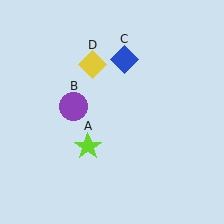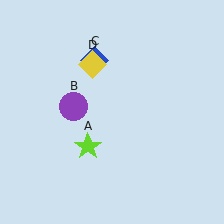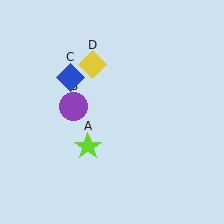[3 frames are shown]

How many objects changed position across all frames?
1 object changed position: blue diamond (object C).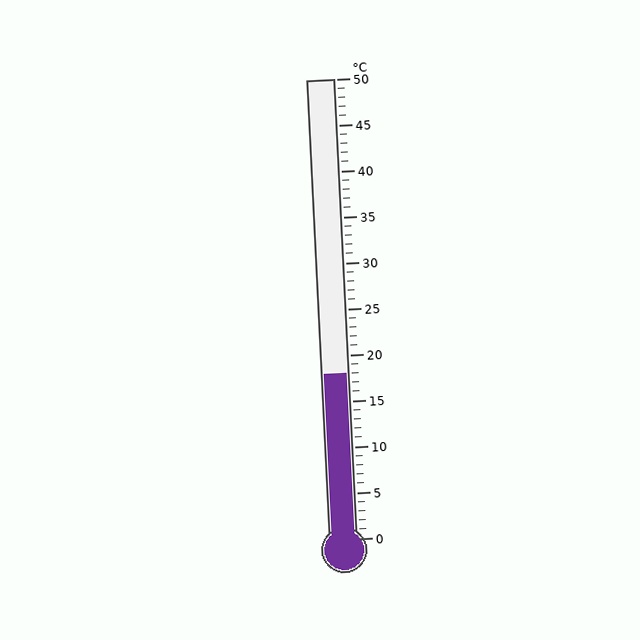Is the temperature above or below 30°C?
The temperature is below 30°C.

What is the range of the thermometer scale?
The thermometer scale ranges from 0°C to 50°C.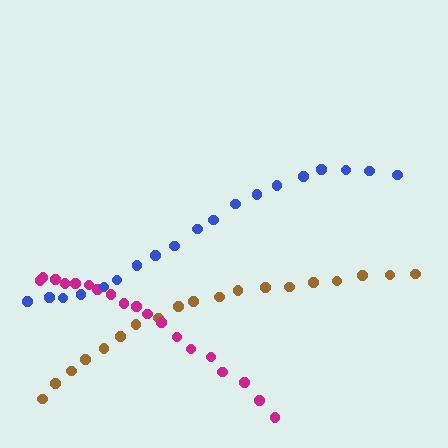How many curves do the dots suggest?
There are 3 distinct paths.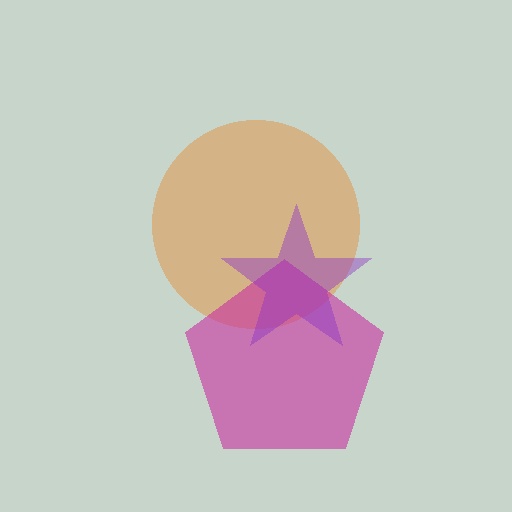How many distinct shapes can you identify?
There are 3 distinct shapes: an orange circle, a magenta pentagon, a purple star.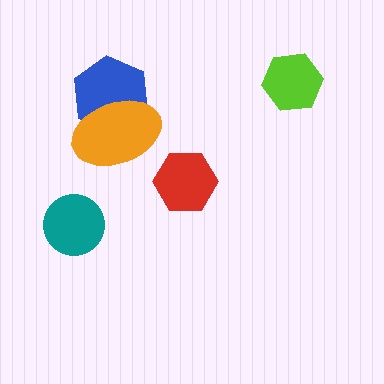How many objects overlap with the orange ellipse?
1 object overlaps with the orange ellipse.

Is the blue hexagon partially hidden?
Yes, it is partially covered by another shape.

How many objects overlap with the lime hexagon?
0 objects overlap with the lime hexagon.